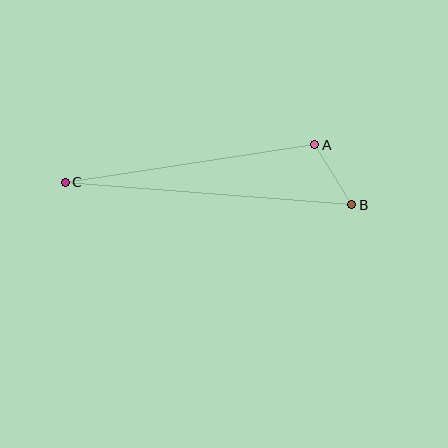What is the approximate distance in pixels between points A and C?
The distance between A and C is approximately 252 pixels.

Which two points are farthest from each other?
Points B and C are farthest from each other.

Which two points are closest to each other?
Points A and B are closest to each other.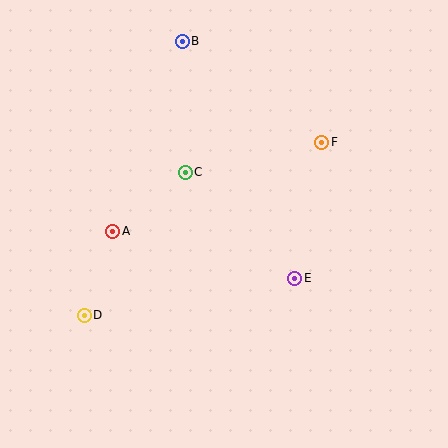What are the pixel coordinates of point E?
Point E is at (295, 278).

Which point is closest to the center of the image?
Point C at (185, 172) is closest to the center.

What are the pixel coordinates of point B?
Point B is at (182, 41).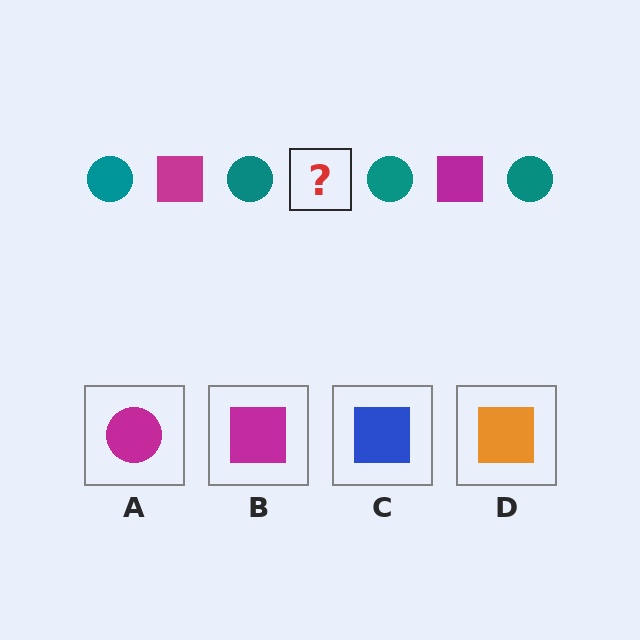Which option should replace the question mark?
Option B.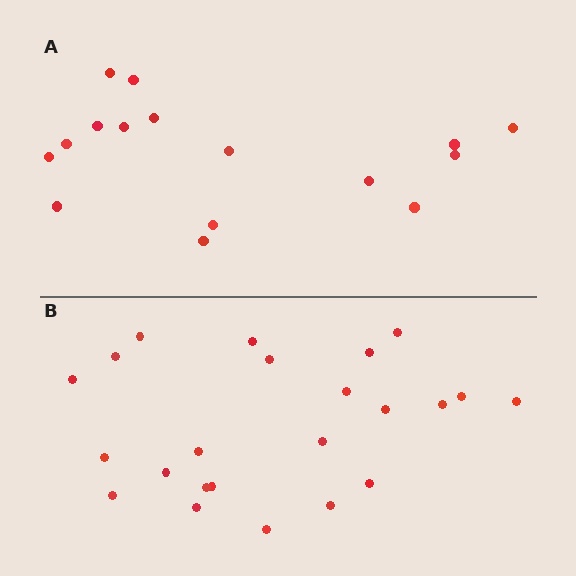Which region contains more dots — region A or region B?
Region B (the bottom region) has more dots.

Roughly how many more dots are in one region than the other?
Region B has roughly 8 or so more dots than region A.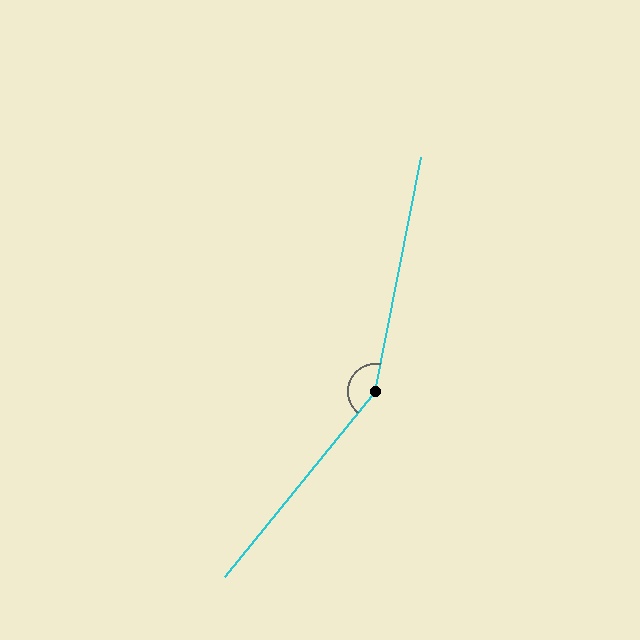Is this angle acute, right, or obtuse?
It is obtuse.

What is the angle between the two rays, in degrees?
Approximately 152 degrees.